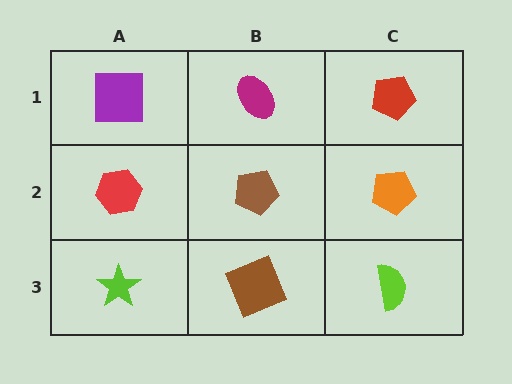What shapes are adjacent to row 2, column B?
A magenta ellipse (row 1, column B), a brown square (row 3, column B), a red hexagon (row 2, column A), an orange pentagon (row 2, column C).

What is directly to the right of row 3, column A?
A brown square.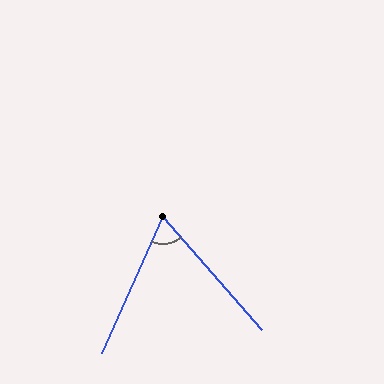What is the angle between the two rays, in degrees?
Approximately 65 degrees.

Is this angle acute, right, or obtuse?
It is acute.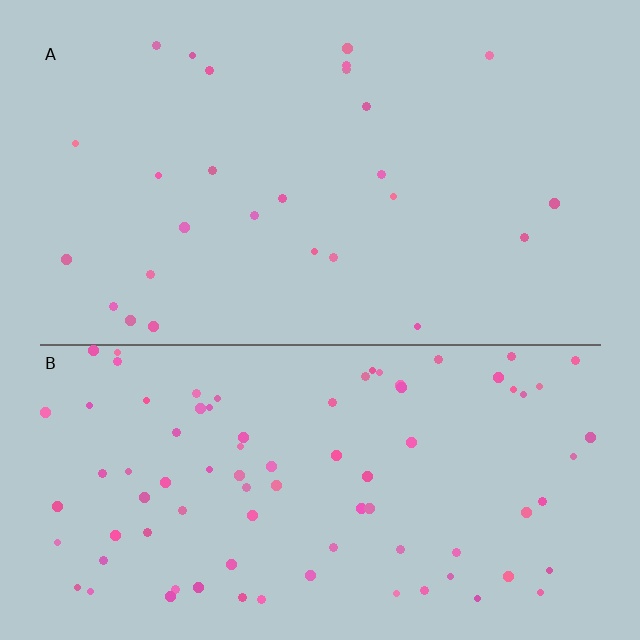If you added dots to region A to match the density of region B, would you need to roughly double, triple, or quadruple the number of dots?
Approximately triple.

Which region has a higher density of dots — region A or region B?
B (the bottom).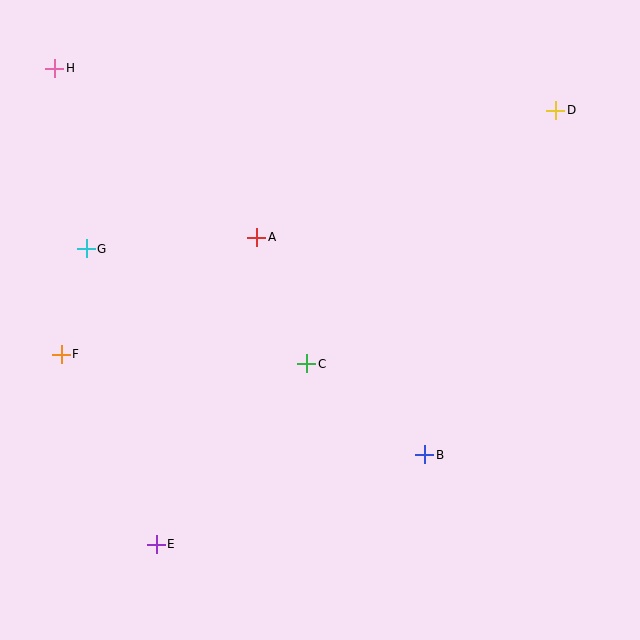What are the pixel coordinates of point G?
Point G is at (86, 249).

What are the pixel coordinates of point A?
Point A is at (257, 237).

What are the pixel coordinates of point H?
Point H is at (55, 68).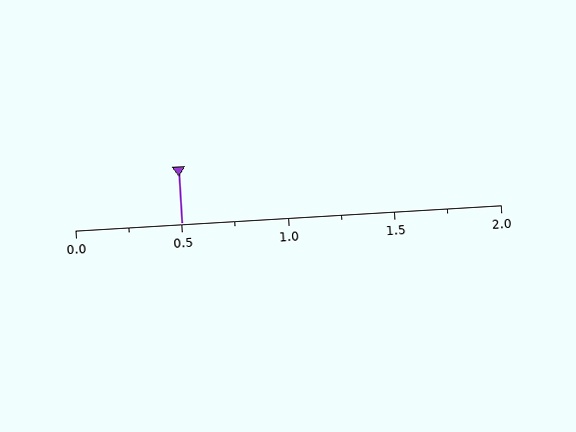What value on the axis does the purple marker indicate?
The marker indicates approximately 0.5.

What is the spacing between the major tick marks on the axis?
The major ticks are spaced 0.5 apart.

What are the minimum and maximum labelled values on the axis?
The axis runs from 0.0 to 2.0.